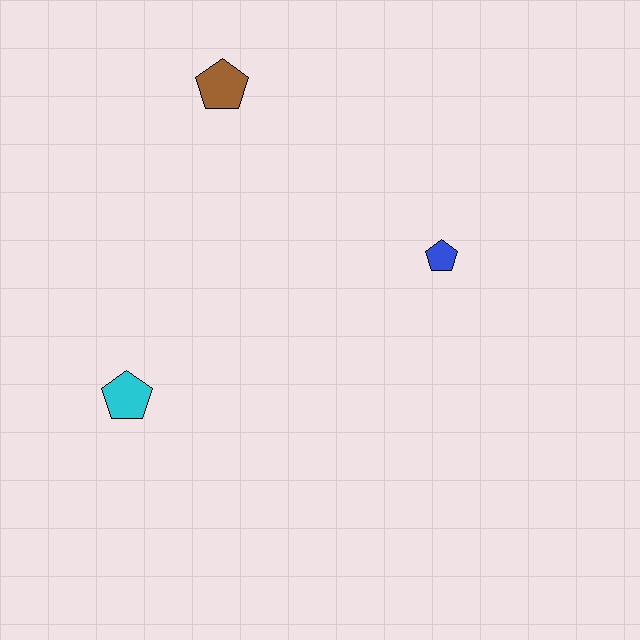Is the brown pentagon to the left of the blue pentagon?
Yes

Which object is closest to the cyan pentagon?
The brown pentagon is closest to the cyan pentagon.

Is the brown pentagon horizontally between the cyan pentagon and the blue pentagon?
Yes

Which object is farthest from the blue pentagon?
The cyan pentagon is farthest from the blue pentagon.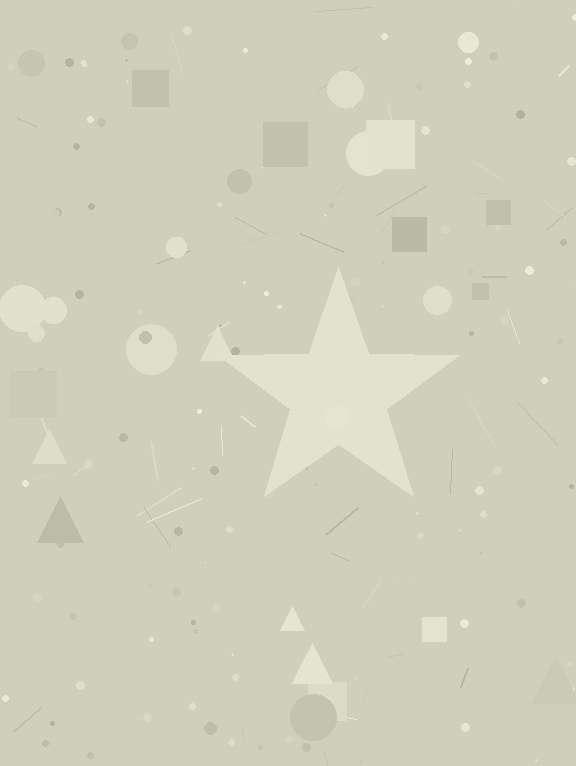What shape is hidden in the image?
A star is hidden in the image.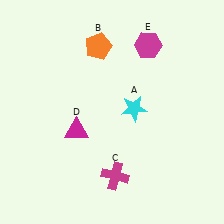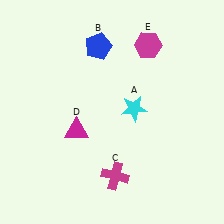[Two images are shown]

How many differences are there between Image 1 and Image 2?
There is 1 difference between the two images.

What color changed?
The pentagon (B) changed from orange in Image 1 to blue in Image 2.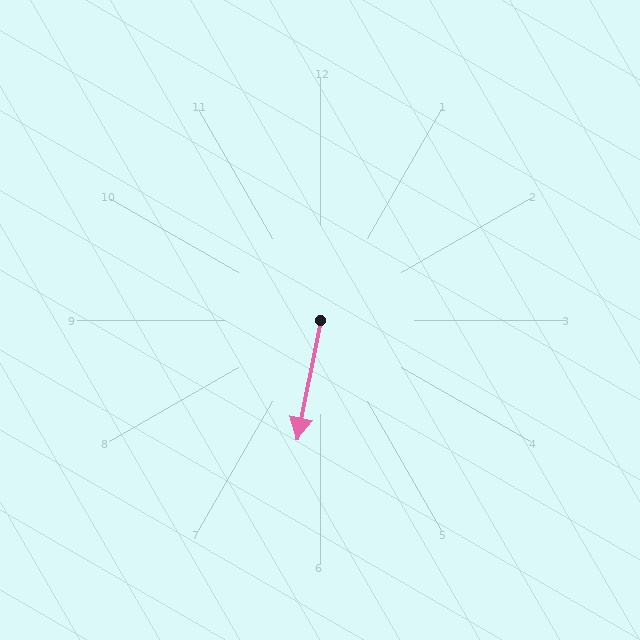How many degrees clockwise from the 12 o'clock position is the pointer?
Approximately 191 degrees.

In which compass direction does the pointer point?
South.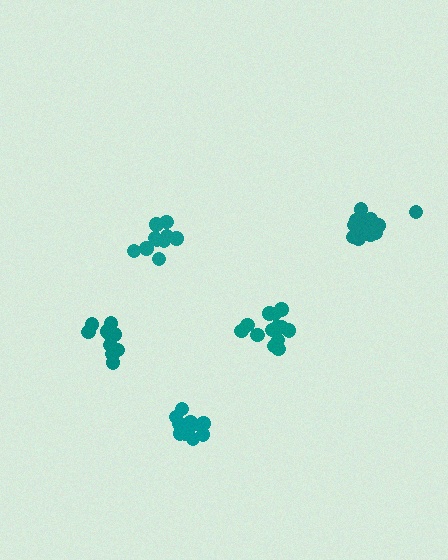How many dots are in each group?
Group 1: 10 dots, Group 2: 14 dots, Group 3: 10 dots, Group 4: 13 dots, Group 5: 12 dots (59 total).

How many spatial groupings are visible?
There are 5 spatial groupings.